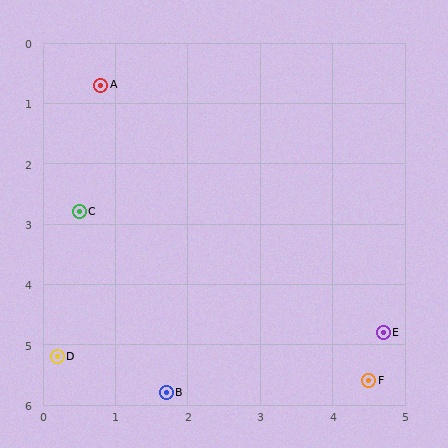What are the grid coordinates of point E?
Point E is at approximately (4.7, 4.8).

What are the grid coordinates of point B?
Point B is at approximately (1.7, 5.8).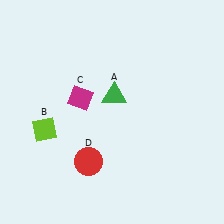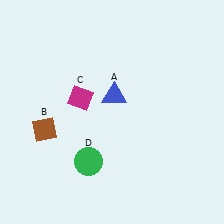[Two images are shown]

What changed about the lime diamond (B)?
In Image 1, B is lime. In Image 2, it changed to brown.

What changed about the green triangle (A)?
In Image 1, A is green. In Image 2, it changed to blue.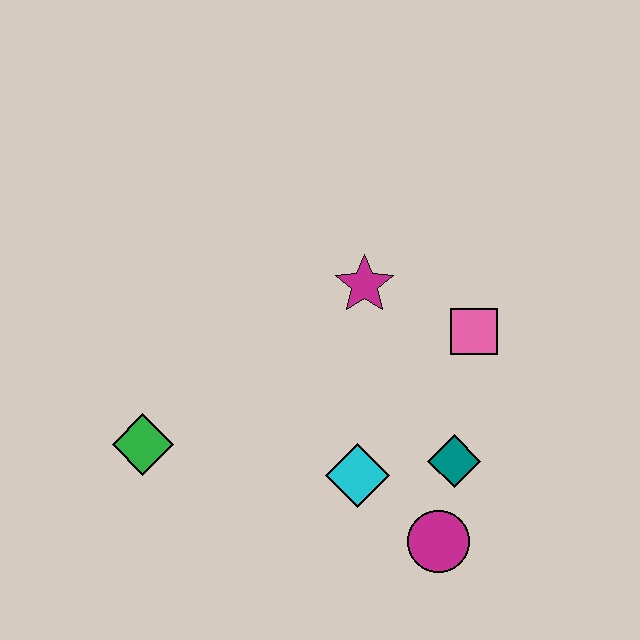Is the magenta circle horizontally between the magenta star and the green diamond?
No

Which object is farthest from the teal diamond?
The green diamond is farthest from the teal diamond.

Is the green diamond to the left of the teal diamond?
Yes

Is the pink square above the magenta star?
No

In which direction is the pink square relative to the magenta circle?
The pink square is above the magenta circle.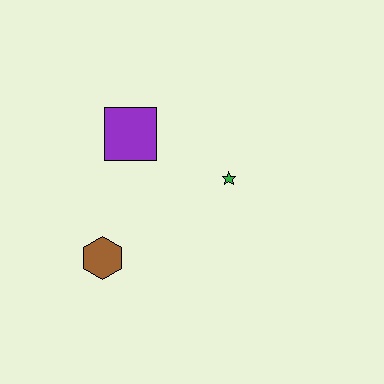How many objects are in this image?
There are 3 objects.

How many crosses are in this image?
There are no crosses.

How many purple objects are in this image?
There is 1 purple object.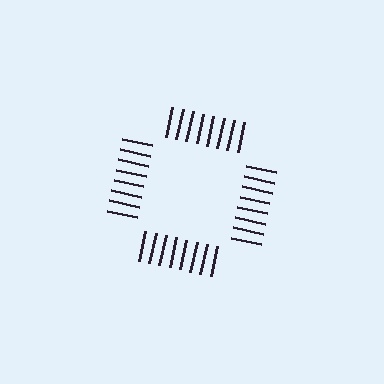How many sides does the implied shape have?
4 sides — the line-ends trace a square.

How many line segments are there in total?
32 — 8 along each of the 4 edges.